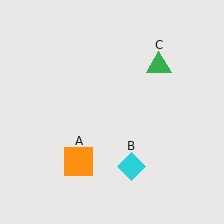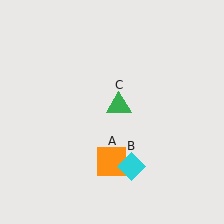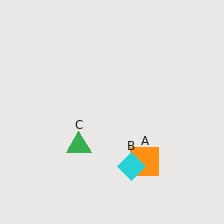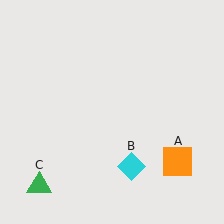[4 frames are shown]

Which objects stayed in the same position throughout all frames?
Cyan diamond (object B) remained stationary.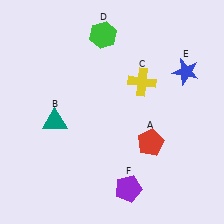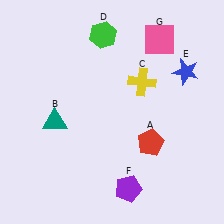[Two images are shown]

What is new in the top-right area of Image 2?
A pink square (G) was added in the top-right area of Image 2.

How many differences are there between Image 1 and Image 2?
There is 1 difference between the two images.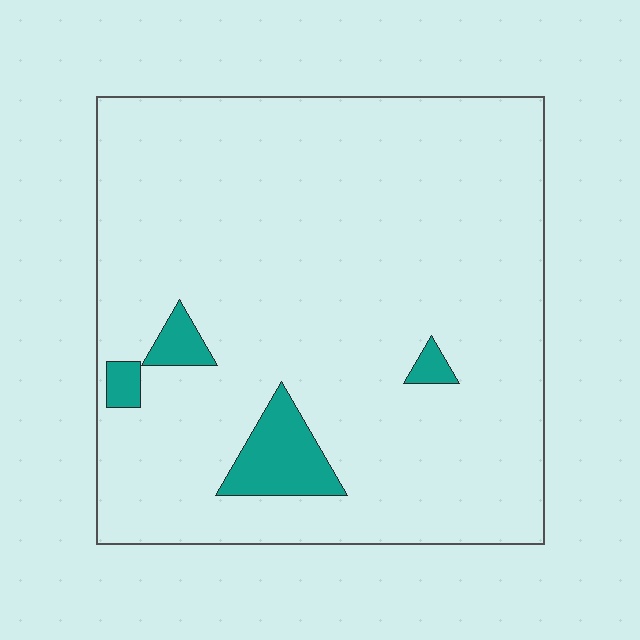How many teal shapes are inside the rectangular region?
4.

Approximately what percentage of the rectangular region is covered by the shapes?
Approximately 5%.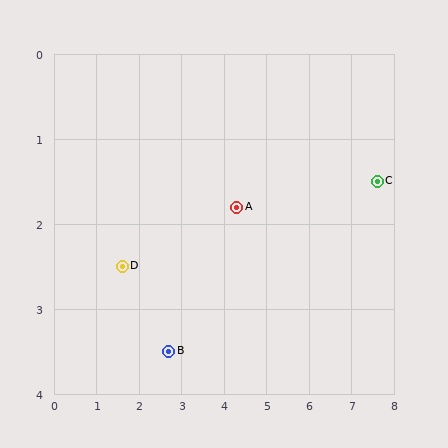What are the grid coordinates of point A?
Point A is at approximately (4.3, 1.8).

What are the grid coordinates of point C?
Point C is at approximately (7.6, 1.5).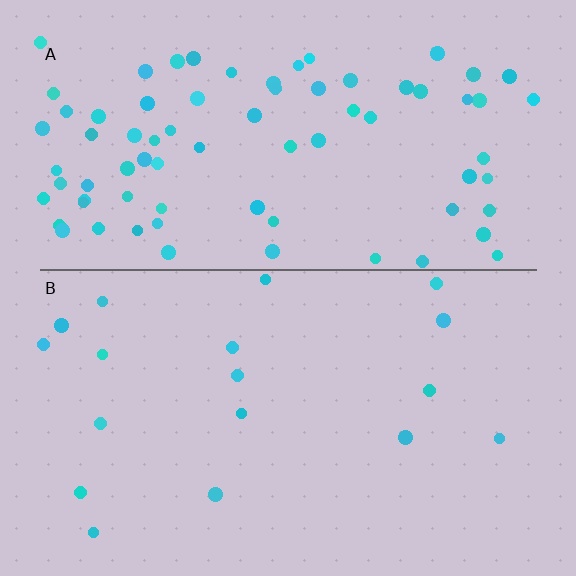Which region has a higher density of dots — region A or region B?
A (the top).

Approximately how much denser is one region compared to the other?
Approximately 4.4× — region A over region B.